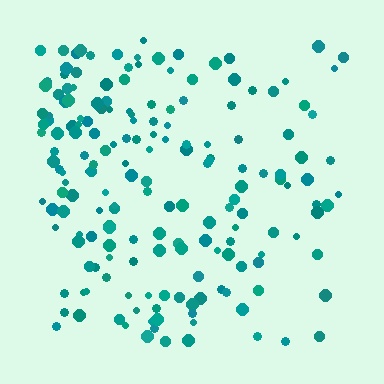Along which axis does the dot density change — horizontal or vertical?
Horizontal.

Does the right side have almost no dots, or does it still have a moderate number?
Still a moderate number, just noticeably fewer than the left.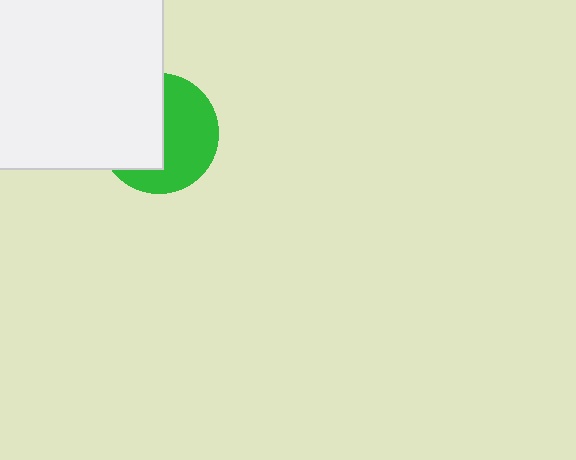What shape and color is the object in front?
The object in front is a white square.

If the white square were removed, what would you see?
You would see the complete green circle.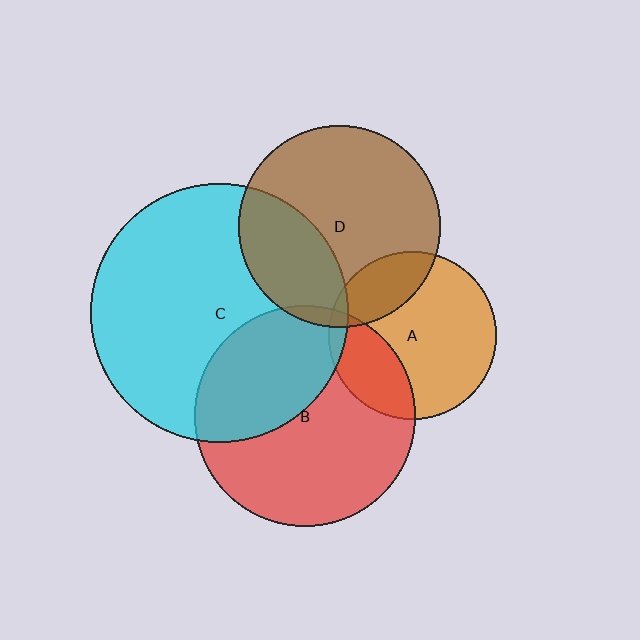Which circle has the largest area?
Circle C (cyan).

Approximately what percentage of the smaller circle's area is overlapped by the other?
Approximately 40%.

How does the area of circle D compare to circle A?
Approximately 1.4 times.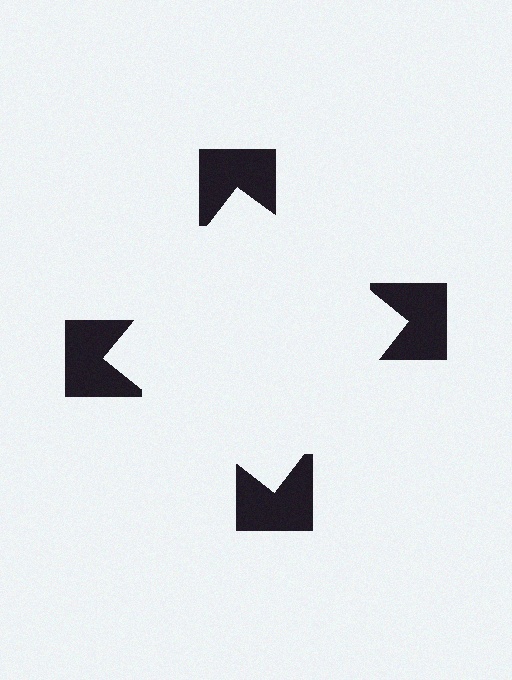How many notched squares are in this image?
There are 4 — one at each vertex of the illusory square.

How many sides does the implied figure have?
4 sides.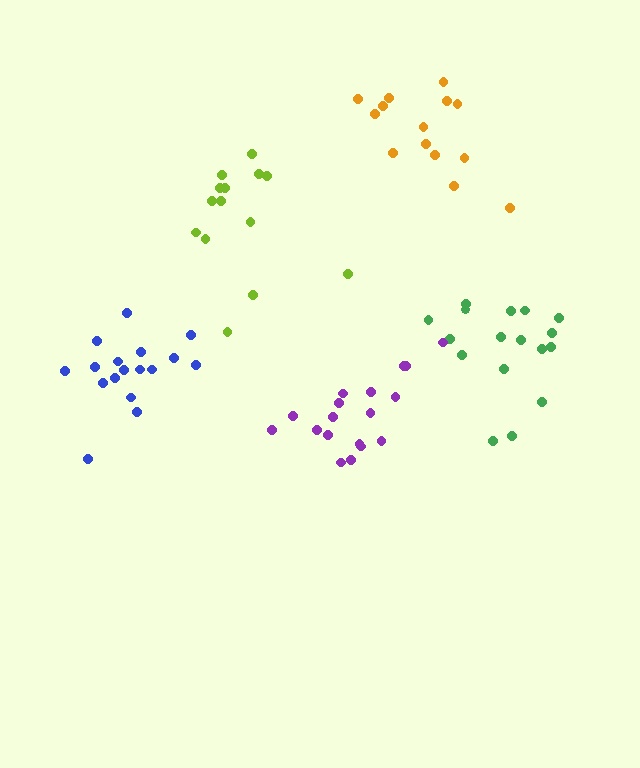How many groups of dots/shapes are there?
There are 5 groups.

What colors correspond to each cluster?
The clusters are colored: lime, green, orange, purple, blue.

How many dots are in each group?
Group 1: 14 dots, Group 2: 17 dots, Group 3: 14 dots, Group 4: 18 dots, Group 5: 17 dots (80 total).